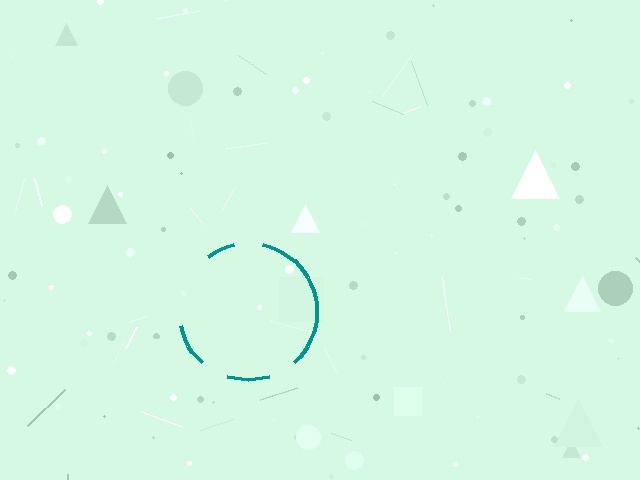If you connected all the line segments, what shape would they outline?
They would outline a circle.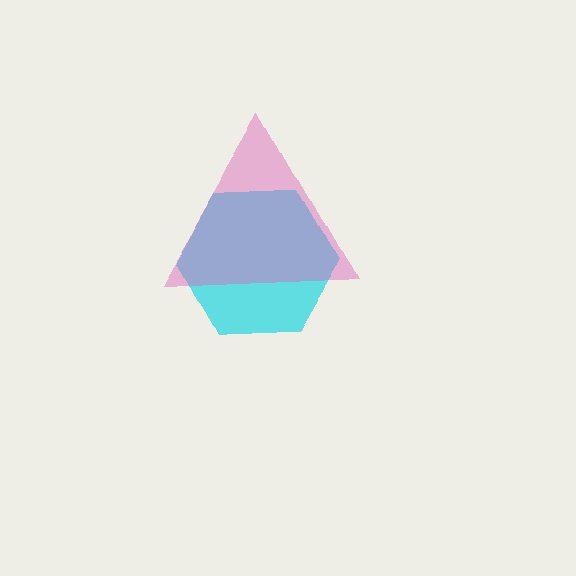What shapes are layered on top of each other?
The layered shapes are: a cyan hexagon, a pink triangle.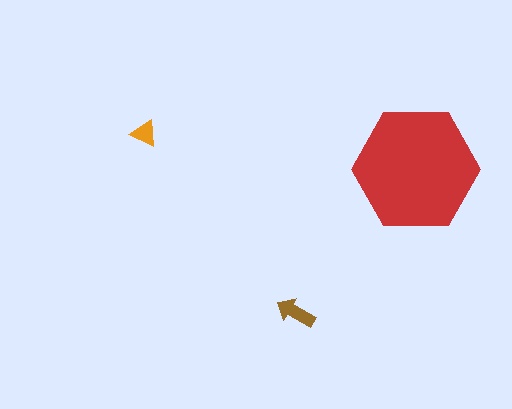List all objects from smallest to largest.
The orange triangle, the brown arrow, the red hexagon.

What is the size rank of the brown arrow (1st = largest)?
2nd.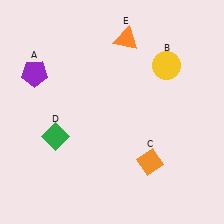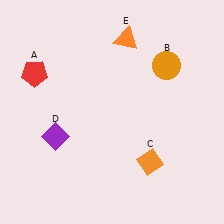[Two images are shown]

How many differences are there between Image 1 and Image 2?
There are 3 differences between the two images.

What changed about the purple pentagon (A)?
In Image 1, A is purple. In Image 2, it changed to red.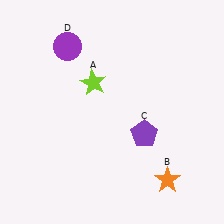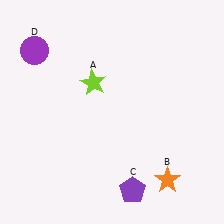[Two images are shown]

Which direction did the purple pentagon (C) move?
The purple pentagon (C) moved down.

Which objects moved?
The objects that moved are: the purple pentagon (C), the purple circle (D).